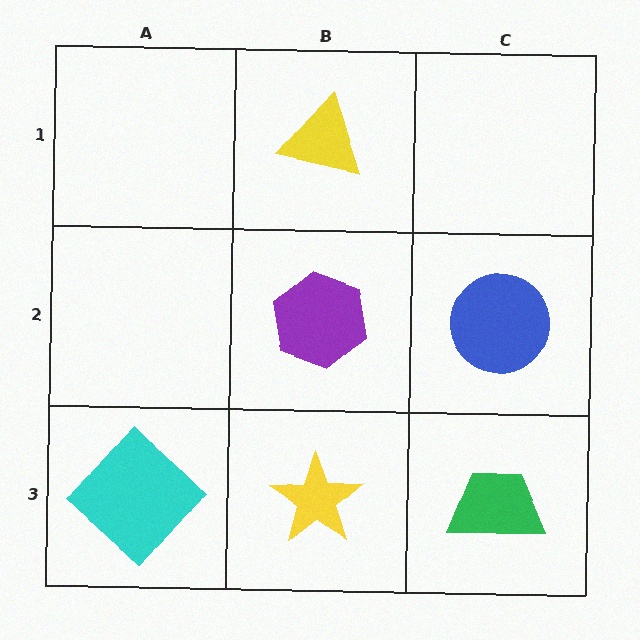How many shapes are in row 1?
1 shape.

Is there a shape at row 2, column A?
No, that cell is empty.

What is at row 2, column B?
A purple hexagon.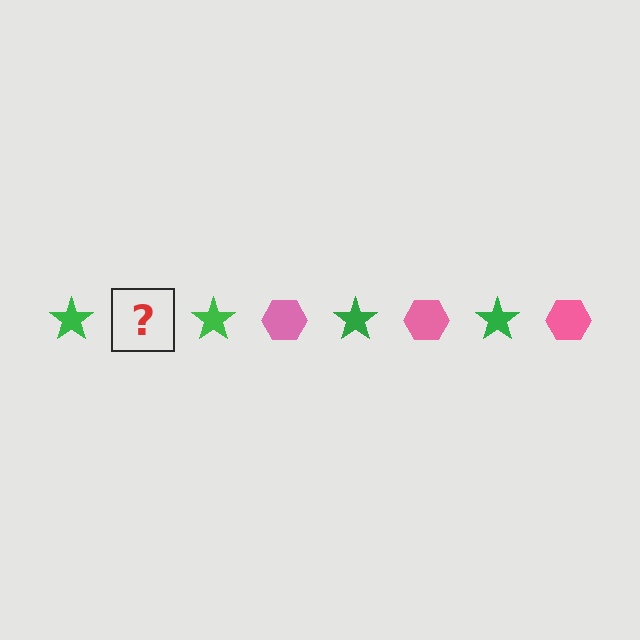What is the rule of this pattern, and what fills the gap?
The rule is that the pattern alternates between green star and pink hexagon. The gap should be filled with a pink hexagon.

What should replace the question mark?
The question mark should be replaced with a pink hexagon.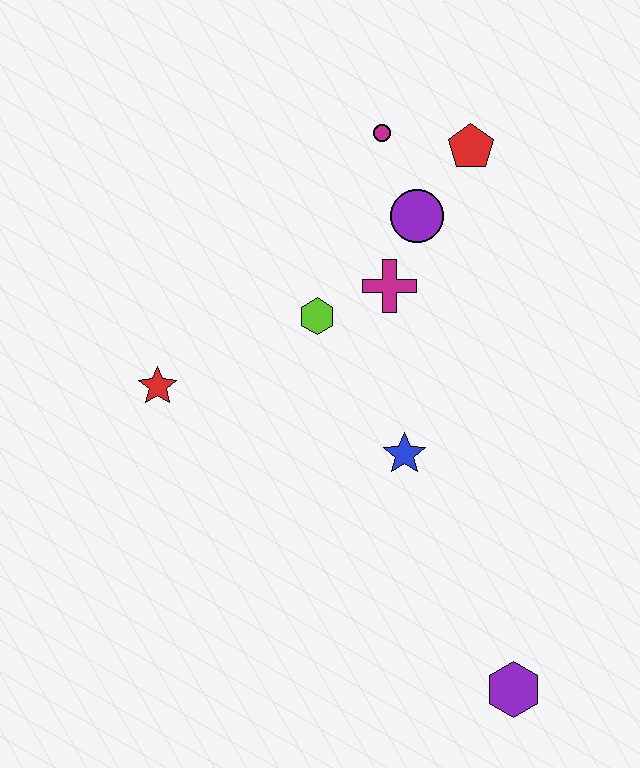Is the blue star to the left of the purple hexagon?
Yes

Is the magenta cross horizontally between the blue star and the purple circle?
No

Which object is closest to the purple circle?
The magenta cross is closest to the purple circle.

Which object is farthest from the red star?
The purple hexagon is farthest from the red star.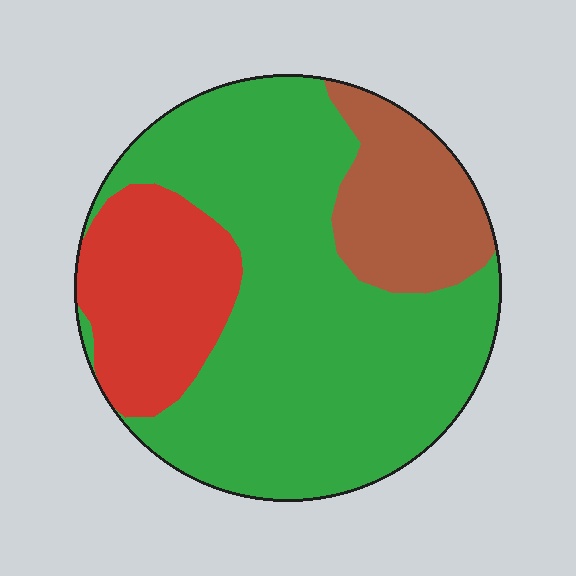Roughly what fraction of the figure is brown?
Brown takes up less than a quarter of the figure.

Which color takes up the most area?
Green, at roughly 65%.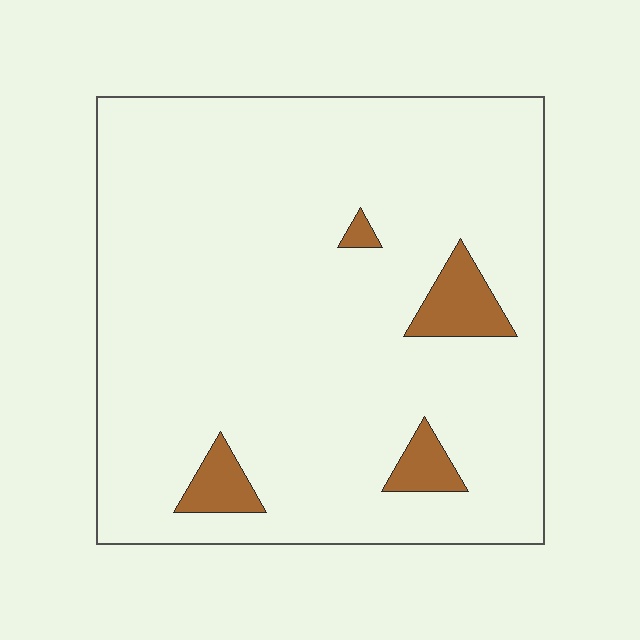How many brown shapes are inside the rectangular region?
4.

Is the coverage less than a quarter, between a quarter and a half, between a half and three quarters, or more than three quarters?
Less than a quarter.